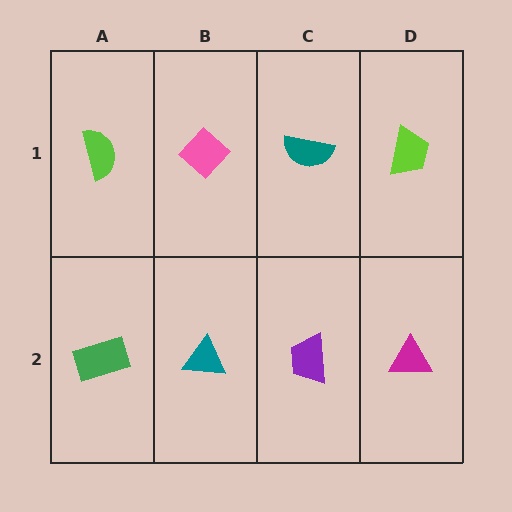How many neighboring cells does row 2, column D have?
2.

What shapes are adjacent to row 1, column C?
A purple trapezoid (row 2, column C), a pink diamond (row 1, column B), a lime trapezoid (row 1, column D).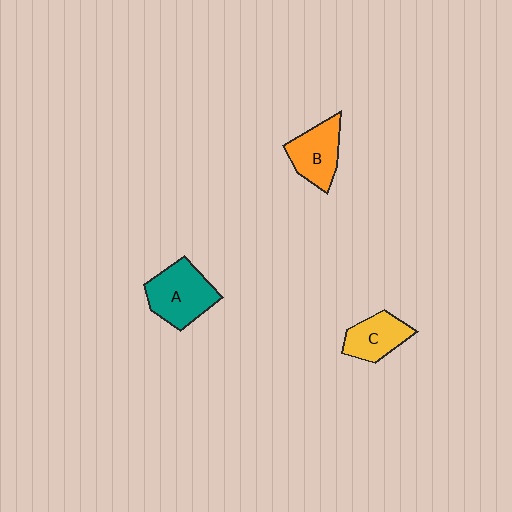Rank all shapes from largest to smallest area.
From largest to smallest: A (teal), B (orange), C (yellow).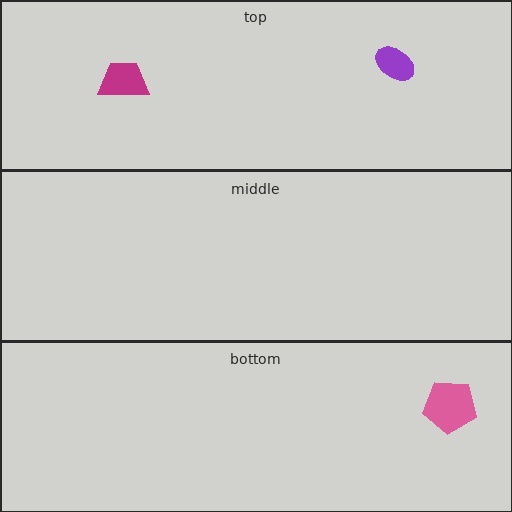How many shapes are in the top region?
2.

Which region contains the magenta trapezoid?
The top region.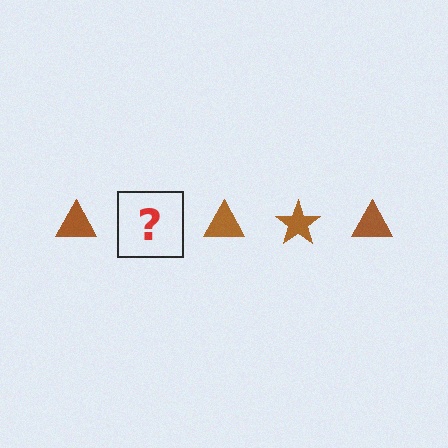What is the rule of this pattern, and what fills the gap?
The rule is that the pattern cycles through triangle, star shapes in brown. The gap should be filled with a brown star.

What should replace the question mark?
The question mark should be replaced with a brown star.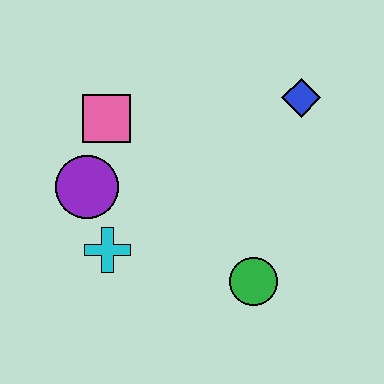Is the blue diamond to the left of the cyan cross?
No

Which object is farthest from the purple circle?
The blue diamond is farthest from the purple circle.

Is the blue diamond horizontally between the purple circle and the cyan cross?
No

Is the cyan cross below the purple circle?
Yes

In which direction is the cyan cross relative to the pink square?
The cyan cross is below the pink square.